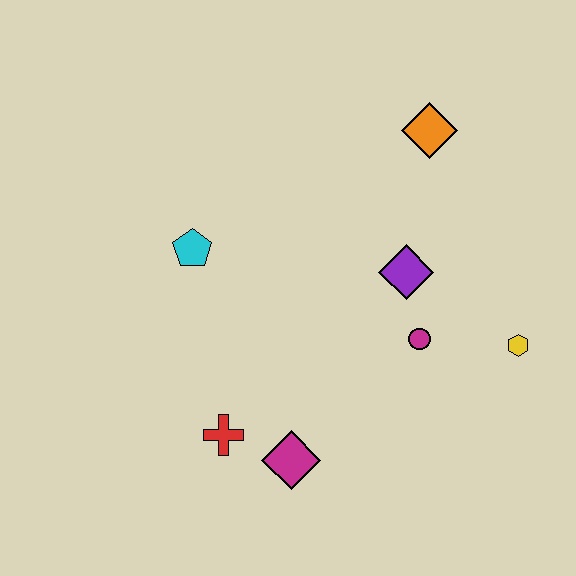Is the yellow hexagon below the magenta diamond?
No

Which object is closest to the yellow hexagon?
The magenta circle is closest to the yellow hexagon.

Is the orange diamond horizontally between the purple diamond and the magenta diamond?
No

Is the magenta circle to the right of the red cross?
Yes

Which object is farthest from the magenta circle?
The cyan pentagon is farthest from the magenta circle.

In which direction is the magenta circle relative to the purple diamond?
The magenta circle is below the purple diamond.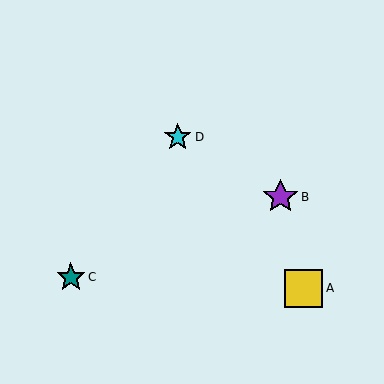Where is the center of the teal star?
The center of the teal star is at (71, 277).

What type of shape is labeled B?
Shape B is a purple star.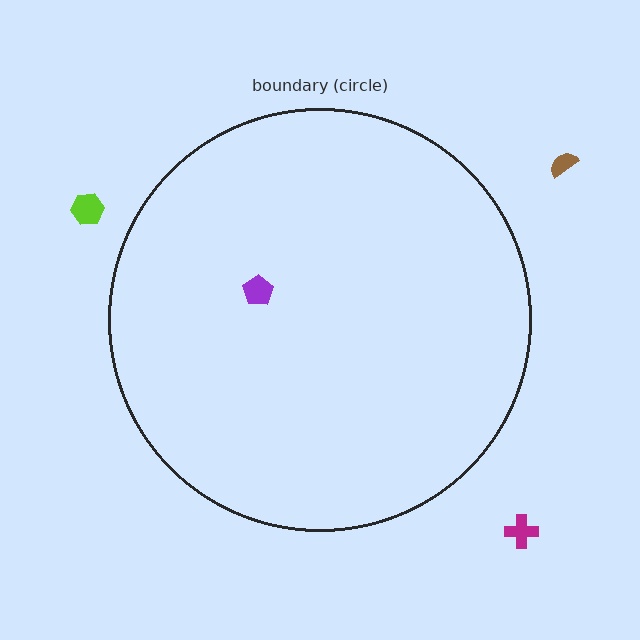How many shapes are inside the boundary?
1 inside, 3 outside.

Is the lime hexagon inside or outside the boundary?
Outside.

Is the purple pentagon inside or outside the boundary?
Inside.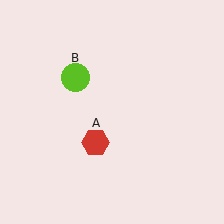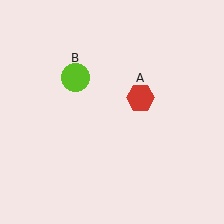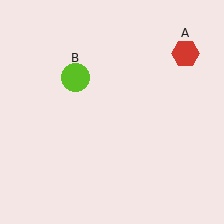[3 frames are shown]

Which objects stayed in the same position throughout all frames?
Lime circle (object B) remained stationary.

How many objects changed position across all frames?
1 object changed position: red hexagon (object A).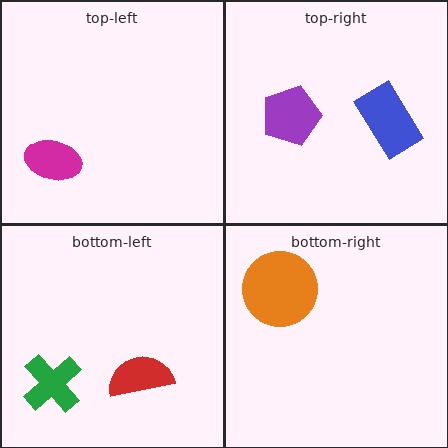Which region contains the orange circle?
The bottom-right region.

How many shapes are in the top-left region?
1.